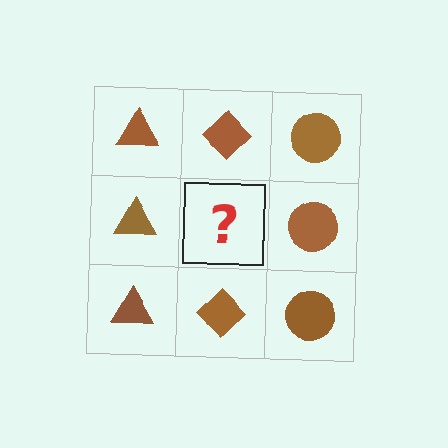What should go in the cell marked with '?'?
The missing cell should contain a brown diamond.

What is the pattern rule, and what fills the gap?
The rule is that each column has a consistent shape. The gap should be filled with a brown diamond.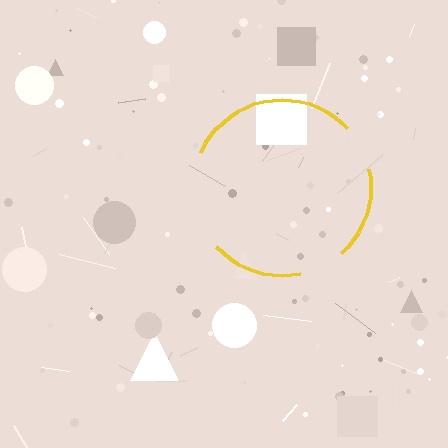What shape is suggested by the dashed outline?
The dashed outline suggests a circle.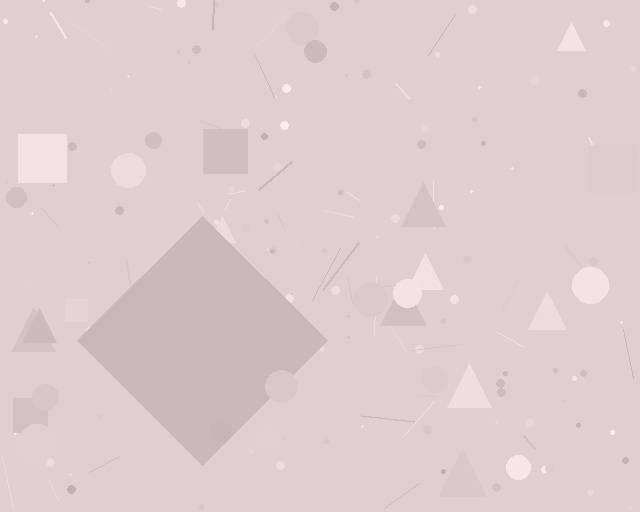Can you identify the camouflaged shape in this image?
The camouflaged shape is a diamond.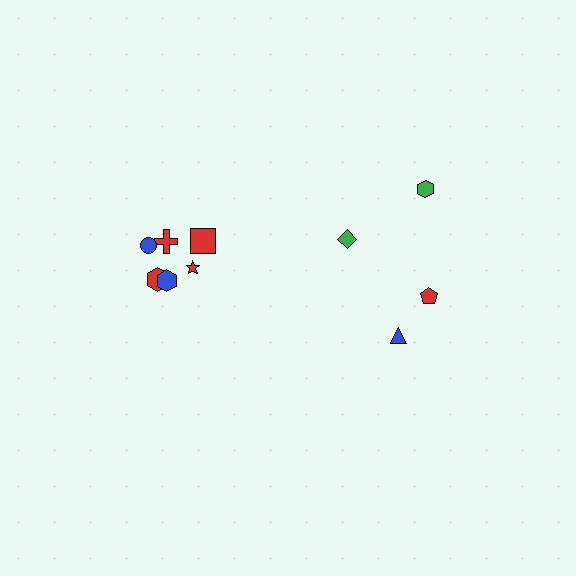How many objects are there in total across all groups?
There are 10 objects.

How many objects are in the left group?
There are 6 objects.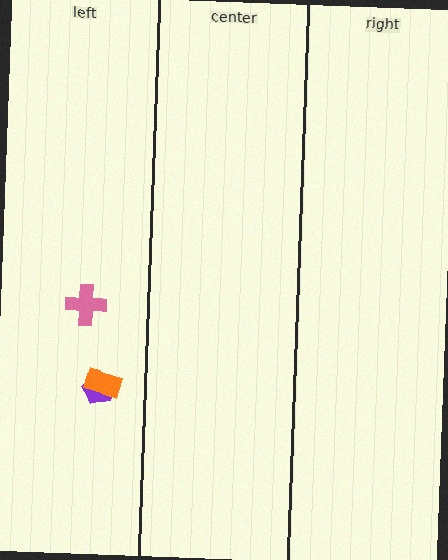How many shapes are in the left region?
3.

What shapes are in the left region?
The purple pentagon, the pink cross, the orange rectangle.